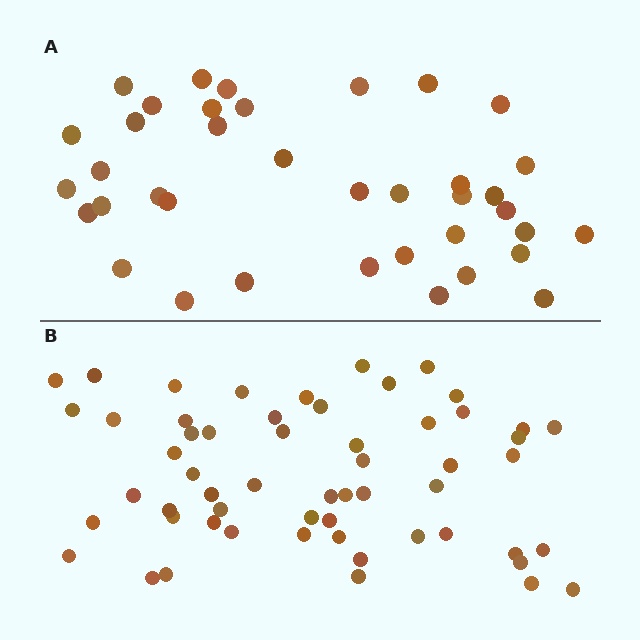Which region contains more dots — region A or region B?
Region B (the bottom region) has more dots.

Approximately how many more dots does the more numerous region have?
Region B has approximately 20 more dots than region A.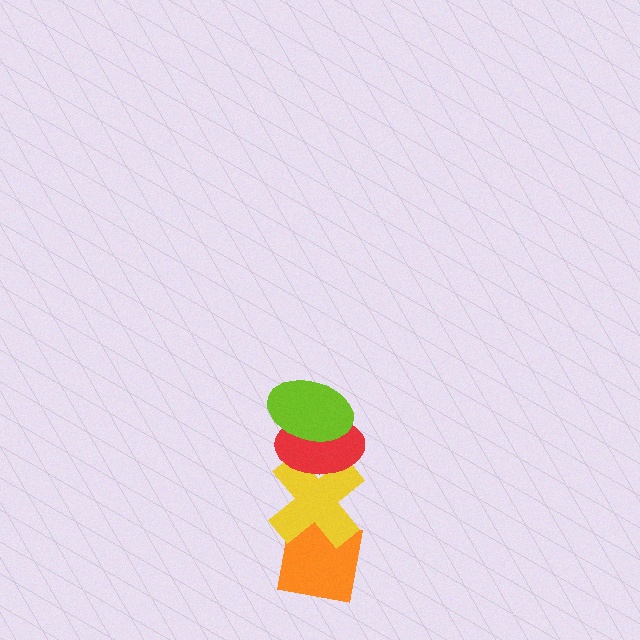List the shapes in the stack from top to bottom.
From top to bottom: the lime ellipse, the red ellipse, the yellow cross, the orange square.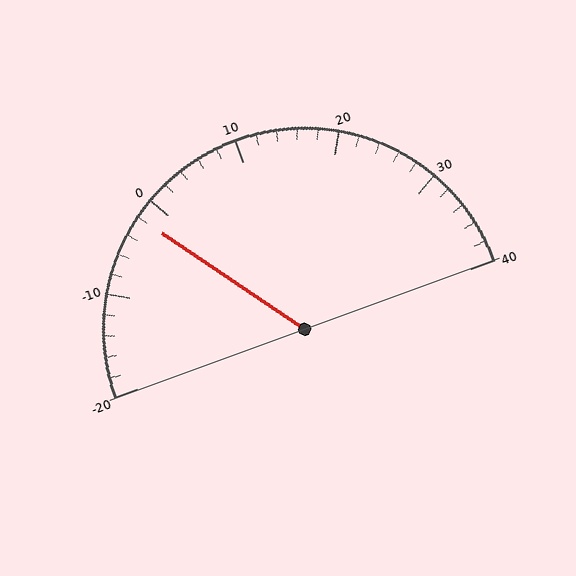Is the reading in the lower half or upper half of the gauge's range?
The reading is in the lower half of the range (-20 to 40).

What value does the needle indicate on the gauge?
The needle indicates approximately -2.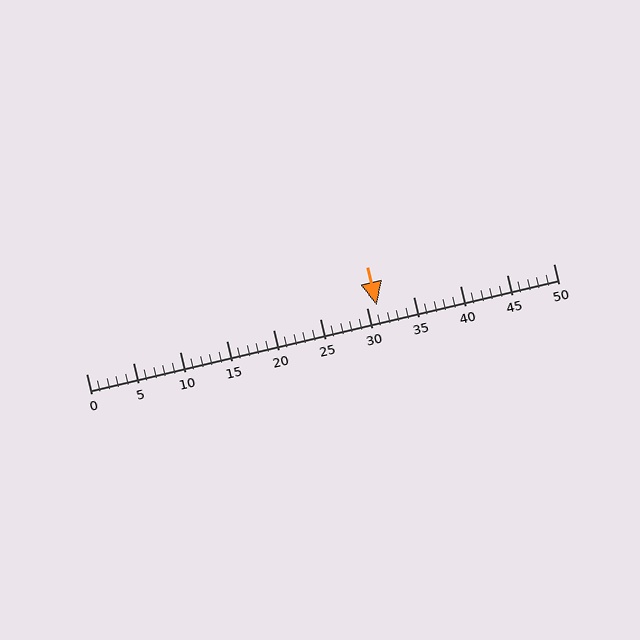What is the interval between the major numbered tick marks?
The major tick marks are spaced 5 units apart.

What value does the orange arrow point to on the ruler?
The orange arrow points to approximately 31.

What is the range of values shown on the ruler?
The ruler shows values from 0 to 50.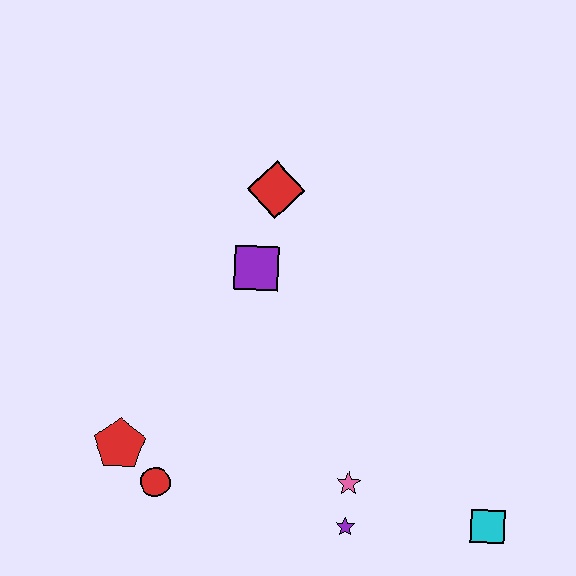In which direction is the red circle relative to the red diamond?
The red circle is below the red diamond.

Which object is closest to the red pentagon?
The red circle is closest to the red pentagon.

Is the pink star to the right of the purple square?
Yes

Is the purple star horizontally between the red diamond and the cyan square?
Yes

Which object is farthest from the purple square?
The cyan square is farthest from the purple square.